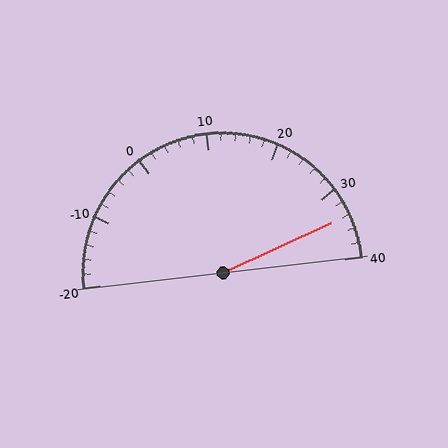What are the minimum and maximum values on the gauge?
The gauge ranges from -20 to 40.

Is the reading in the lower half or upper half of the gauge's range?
The reading is in the upper half of the range (-20 to 40).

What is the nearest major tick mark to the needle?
The nearest major tick mark is 30.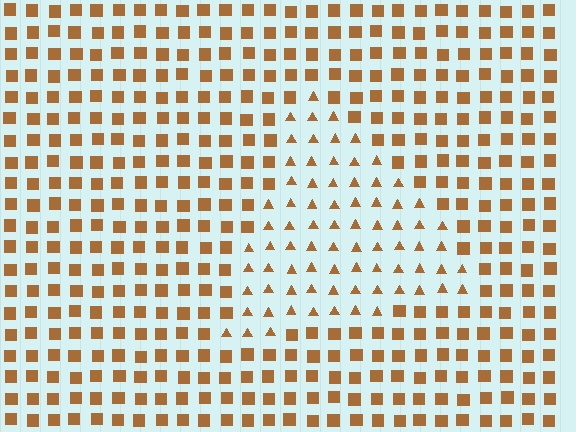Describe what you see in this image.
The image is filled with small brown elements arranged in a uniform grid. A triangle-shaped region contains triangles, while the surrounding area contains squares. The boundary is defined purely by the change in element shape.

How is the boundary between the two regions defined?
The boundary is defined by a change in element shape: triangles inside vs. squares outside. All elements share the same color and spacing.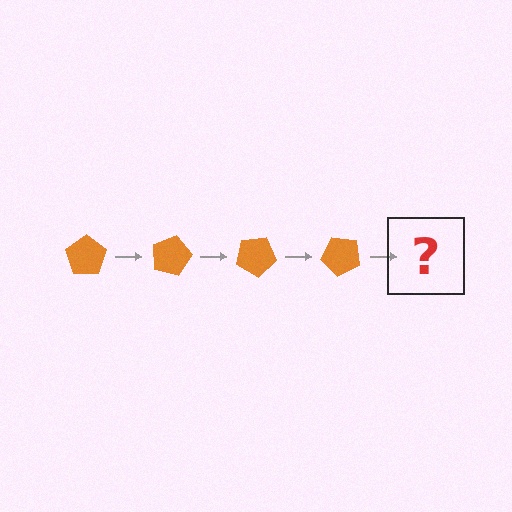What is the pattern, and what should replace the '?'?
The pattern is that the pentagon rotates 15 degrees each step. The '?' should be an orange pentagon rotated 60 degrees.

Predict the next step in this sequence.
The next step is an orange pentagon rotated 60 degrees.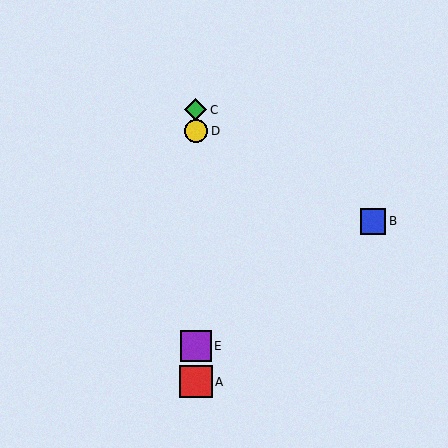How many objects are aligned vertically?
4 objects (A, C, D, E) are aligned vertically.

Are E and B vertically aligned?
No, E is at x≈196 and B is at x≈373.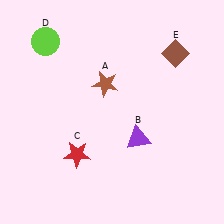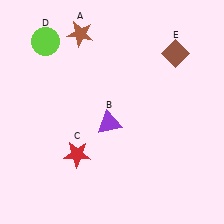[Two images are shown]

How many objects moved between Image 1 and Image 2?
2 objects moved between the two images.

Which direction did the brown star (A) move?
The brown star (A) moved up.